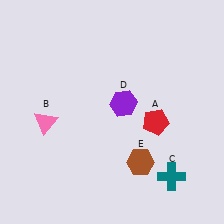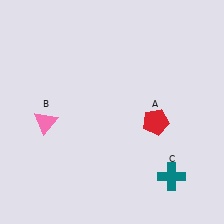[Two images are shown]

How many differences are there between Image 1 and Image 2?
There are 2 differences between the two images.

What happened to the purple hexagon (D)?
The purple hexagon (D) was removed in Image 2. It was in the top-right area of Image 1.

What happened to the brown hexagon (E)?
The brown hexagon (E) was removed in Image 2. It was in the bottom-right area of Image 1.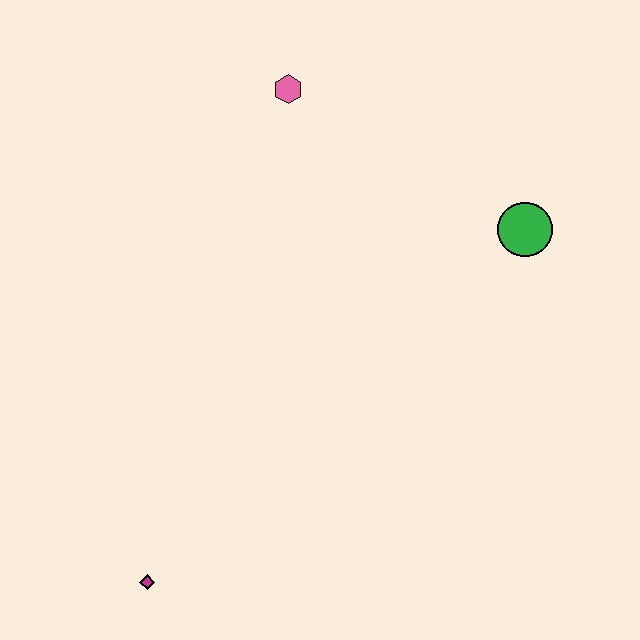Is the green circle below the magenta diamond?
No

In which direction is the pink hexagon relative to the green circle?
The pink hexagon is to the left of the green circle.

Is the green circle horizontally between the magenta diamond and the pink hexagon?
No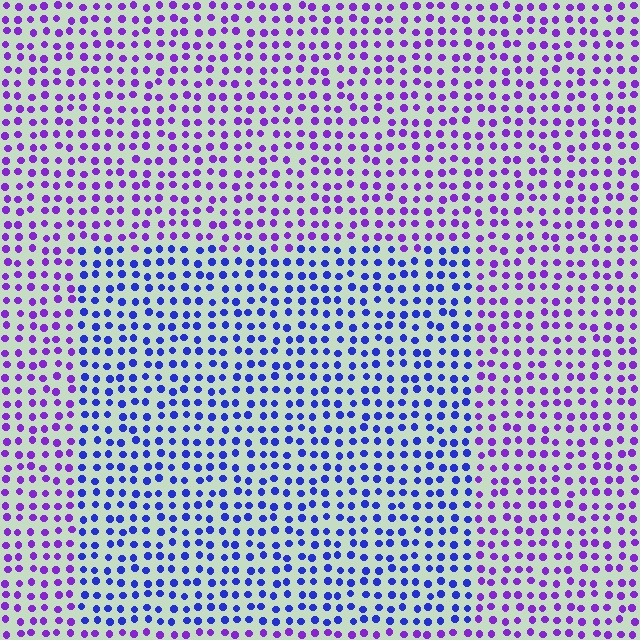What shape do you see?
I see a rectangle.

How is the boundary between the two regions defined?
The boundary is defined purely by a slight shift in hue (about 39 degrees). Spacing, size, and orientation are identical on both sides.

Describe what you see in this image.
The image is filled with small purple elements in a uniform arrangement. A rectangle-shaped region is visible where the elements are tinted to a slightly different hue, forming a subtle color boundary.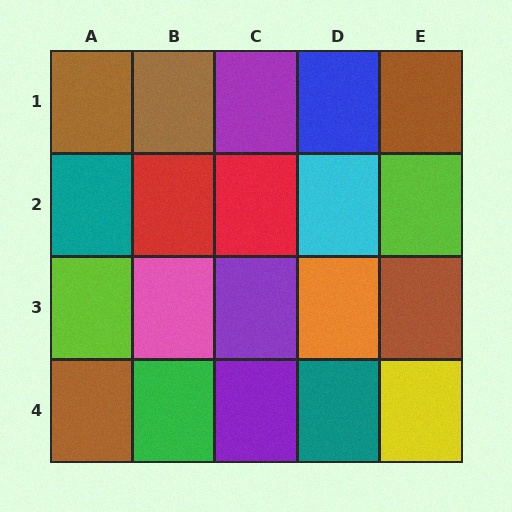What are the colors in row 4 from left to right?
Brown, green, purple, teal, yellow.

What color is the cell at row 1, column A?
Brown.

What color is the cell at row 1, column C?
Purple.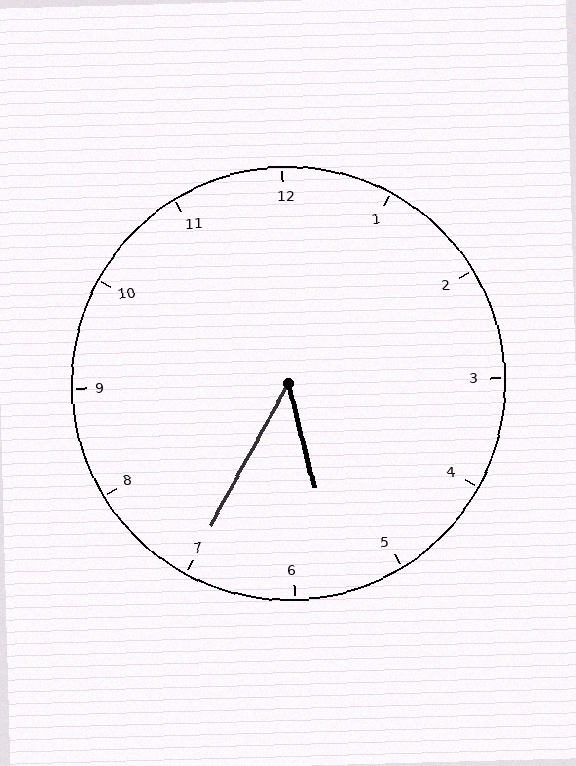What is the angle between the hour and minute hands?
Approximately 42 degrees.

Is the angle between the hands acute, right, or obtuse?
It is acute.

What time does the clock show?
5:35.